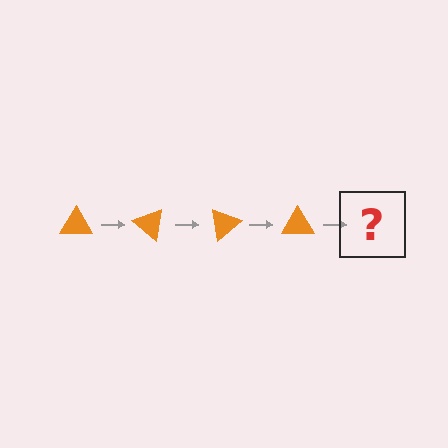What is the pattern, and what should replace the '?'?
The pattern is that the triangle rotates 40 degrees each step. The '?' should be an orange triangle rotated 160 degrees.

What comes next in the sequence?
The next element should be an orange triangle rotated 160 degrees.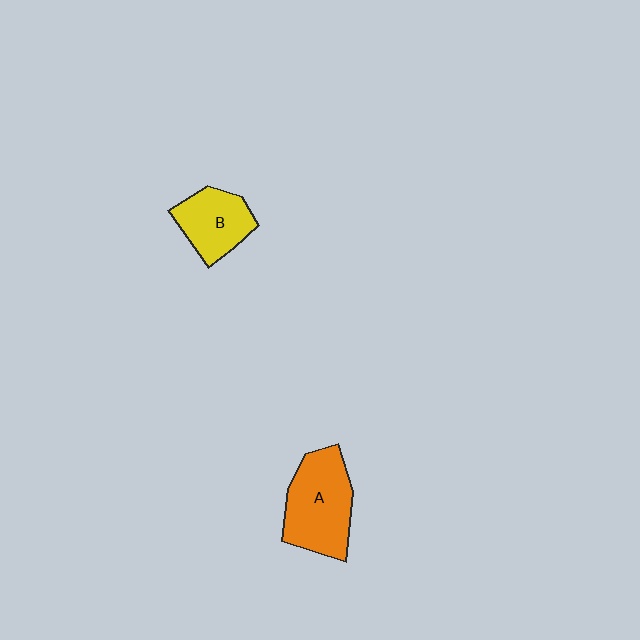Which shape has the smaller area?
Shape B (yellow).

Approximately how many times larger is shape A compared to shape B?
Approximately 1.4 times.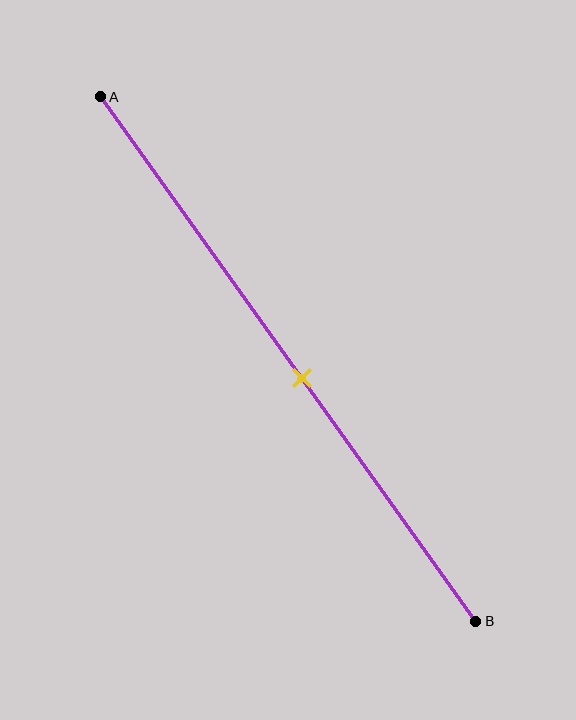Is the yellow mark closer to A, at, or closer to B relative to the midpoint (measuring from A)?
The yellow mark is closer to point B than the midpoint of segment AB.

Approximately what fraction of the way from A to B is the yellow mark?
The yellow mark is approximately 55% of the way from A to B.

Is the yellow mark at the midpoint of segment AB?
No, the mark is at about 55% from A, not at the 50% midpoint.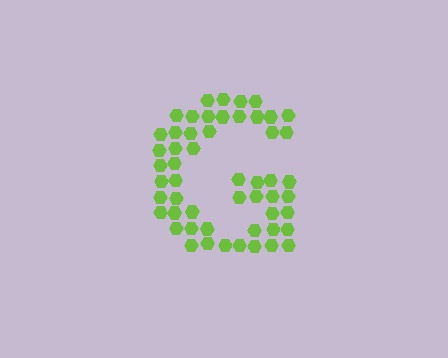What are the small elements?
The small elements are hexagons.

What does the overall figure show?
The overall figure shows the letter G.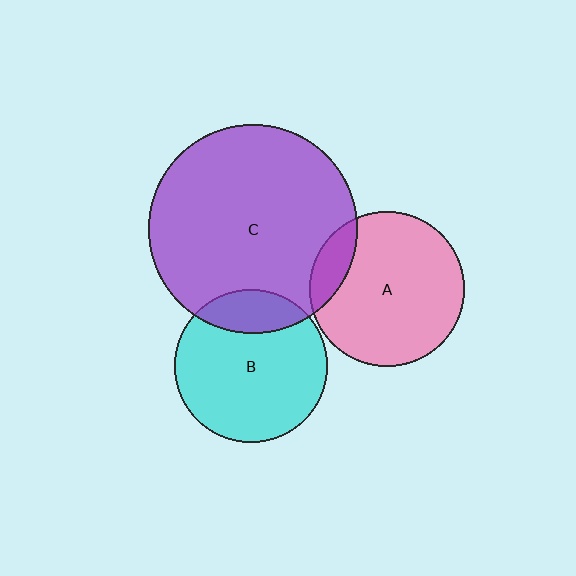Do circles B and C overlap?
Yes.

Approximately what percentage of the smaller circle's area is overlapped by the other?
Approximately 20%.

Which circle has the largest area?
Circle C (purple).